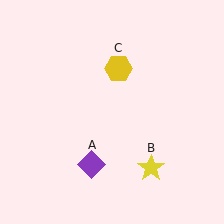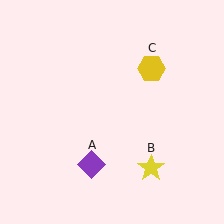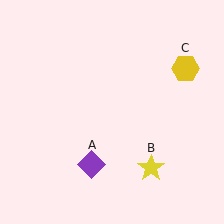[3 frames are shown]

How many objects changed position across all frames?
1 object changed position: yellow hexagon (object C).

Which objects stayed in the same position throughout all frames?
Purple diamond (object A) and yellow star (object B) remained stationary.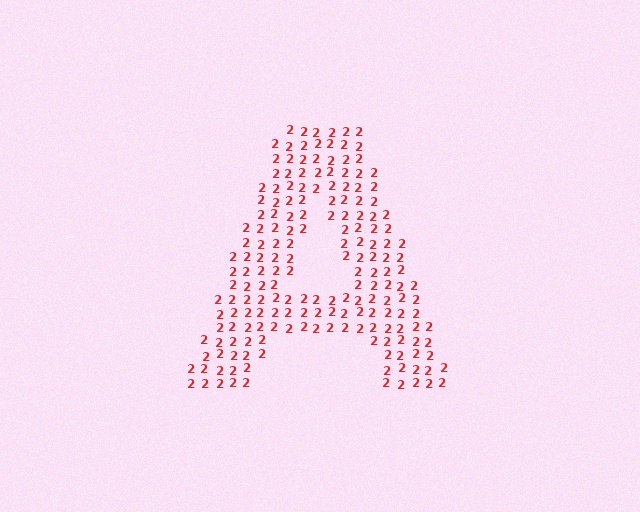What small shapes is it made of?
It is made of small digit 2's.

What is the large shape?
The large shape is the letter A.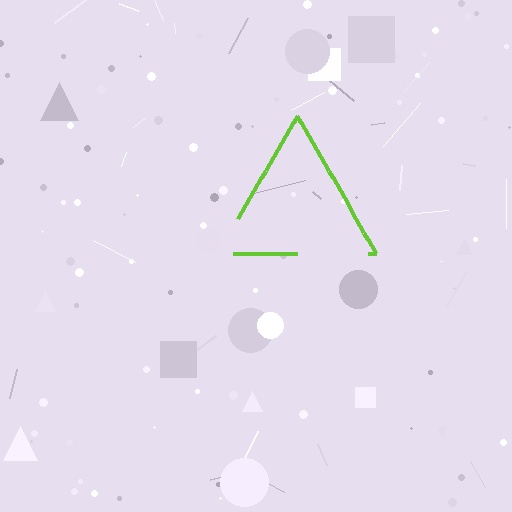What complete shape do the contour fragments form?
The contour fragments form a triangle.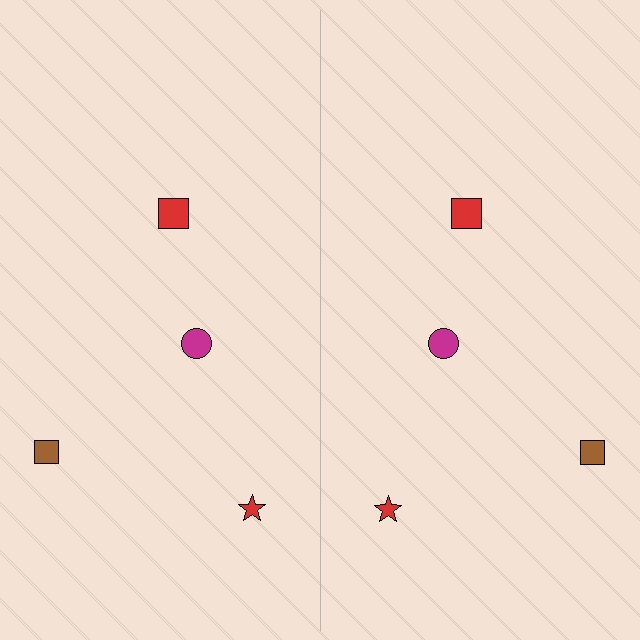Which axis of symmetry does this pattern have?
The pattern has a vertical axis of symmetry running through the center of the image.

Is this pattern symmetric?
Yes, this pattern has bilateral (reflection) symmetry.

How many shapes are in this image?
There are 8 shapes in this image.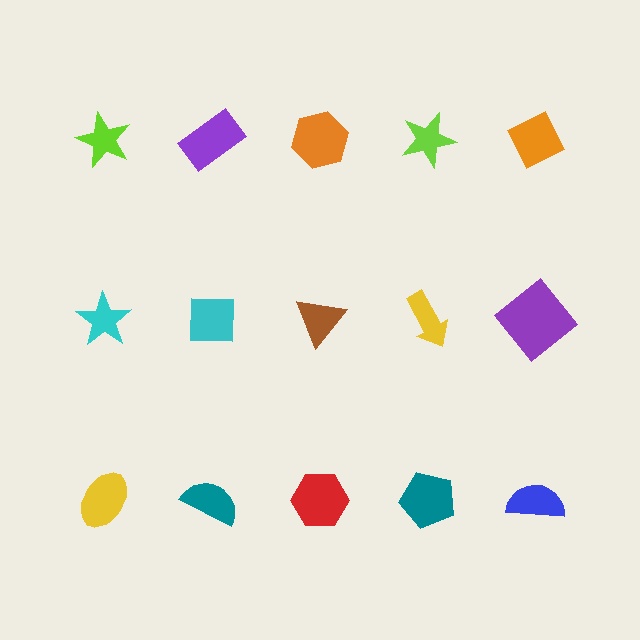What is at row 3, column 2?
A teal semicircle.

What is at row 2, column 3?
A brown triangle.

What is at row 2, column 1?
A cyan star.